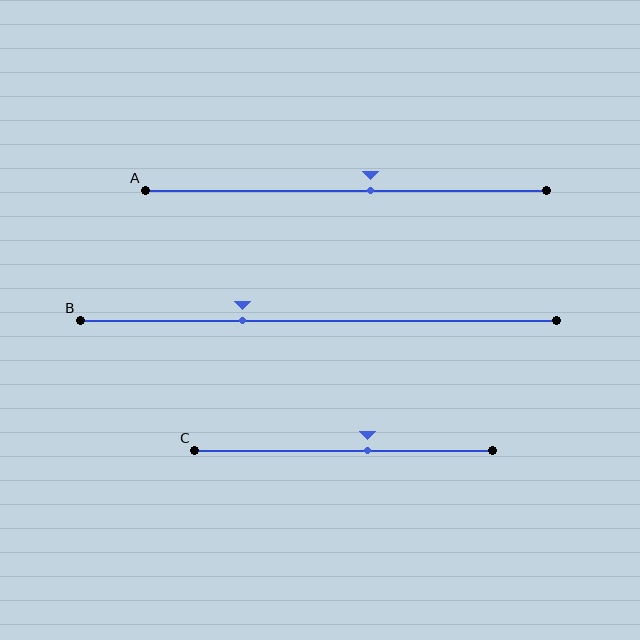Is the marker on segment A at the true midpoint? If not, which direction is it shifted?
No, the marker on segment A is shifted to the right by about 6% of the segment length.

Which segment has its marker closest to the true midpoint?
Segment A has its marker closest to the true midpoint.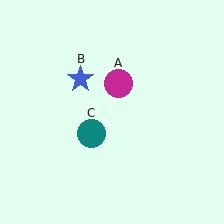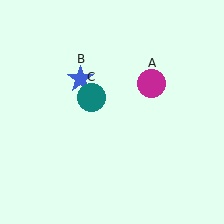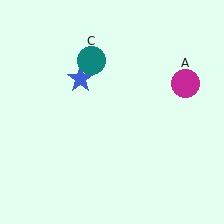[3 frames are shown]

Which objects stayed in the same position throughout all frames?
Blue star (object B) remained stationary.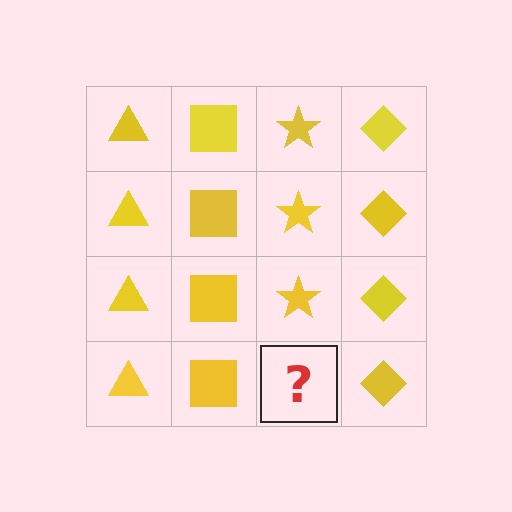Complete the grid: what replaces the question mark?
The question mark should be replaced with a yellow star.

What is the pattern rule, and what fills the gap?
The rule is that each column has a consistent shape. The gap should be filled with a yellow star.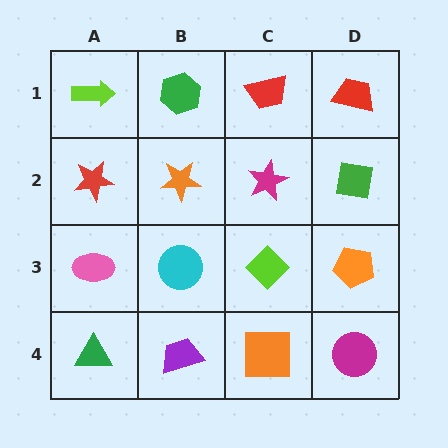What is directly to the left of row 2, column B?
A red star.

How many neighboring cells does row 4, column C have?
3.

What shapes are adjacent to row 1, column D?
A green square (row 2, column D), a red trapezoid (row 1, column C).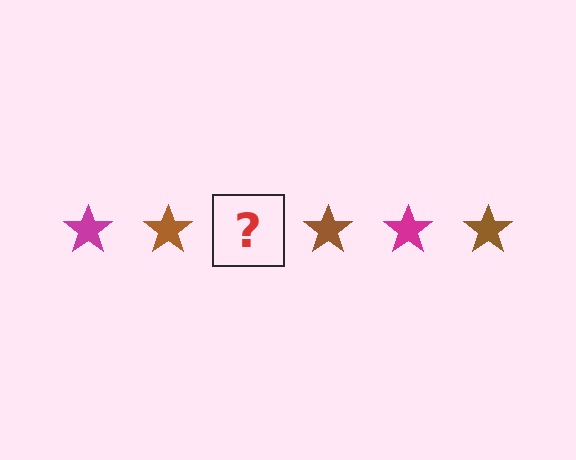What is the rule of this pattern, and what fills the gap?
The rule is that the pattern cycles through magenta, brown stars. The gap should be filled with a magenta star.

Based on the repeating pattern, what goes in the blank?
The blank should be a magenta star.